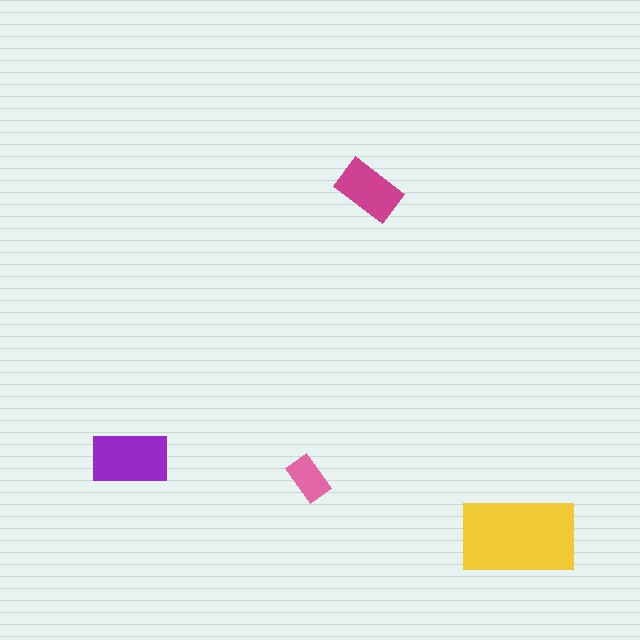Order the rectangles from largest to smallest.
the yellow one, the purple one, the magenta one, the pink one.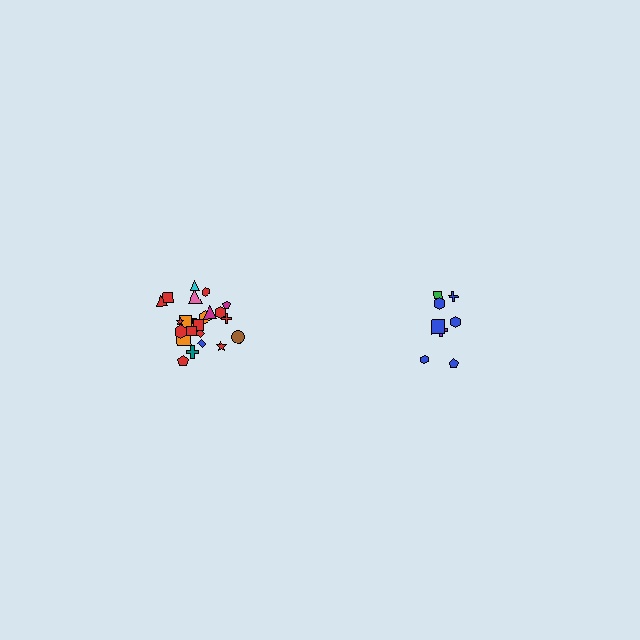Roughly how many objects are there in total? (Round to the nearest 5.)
Roughly 35 objects in total.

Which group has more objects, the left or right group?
The left group.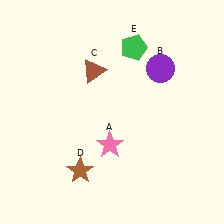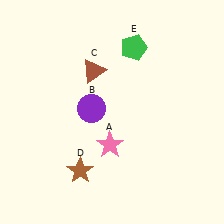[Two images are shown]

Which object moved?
The purple circle (B) moved left.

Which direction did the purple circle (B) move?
The purple circle (B) moved left.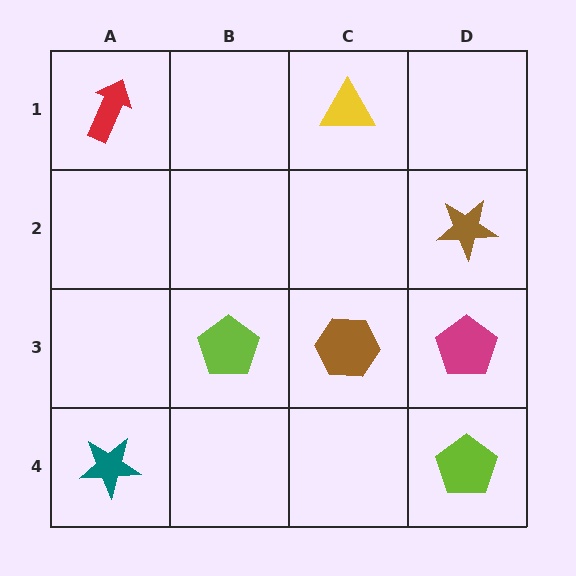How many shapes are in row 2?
1 shape.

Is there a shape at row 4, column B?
No, that cell is empty.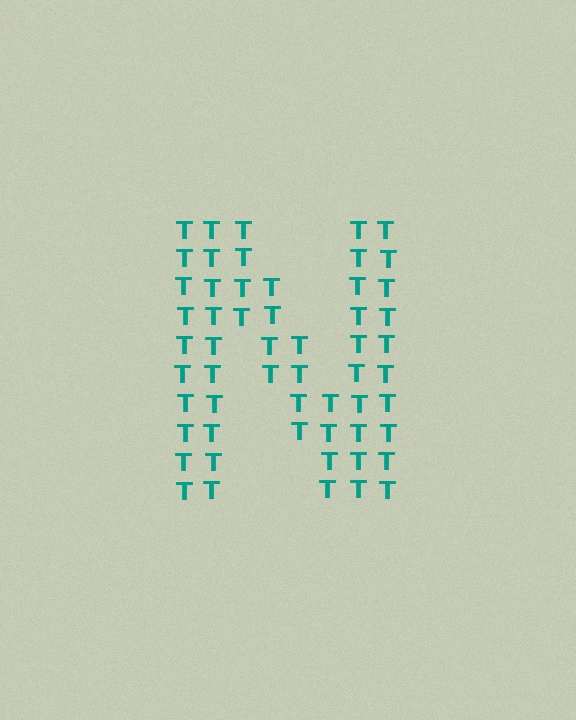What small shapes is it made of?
It is made of small letter T's.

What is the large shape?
The large shape is the letter N.